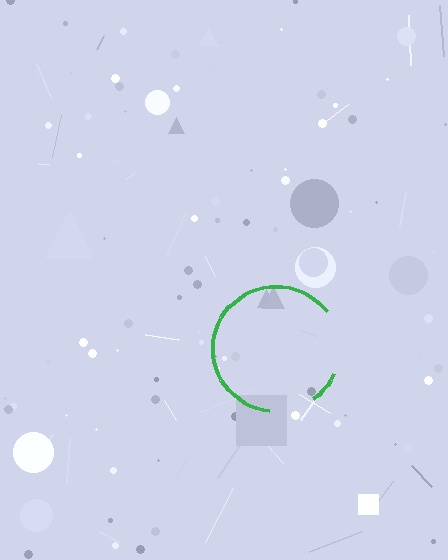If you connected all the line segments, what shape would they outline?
They would outline a circle.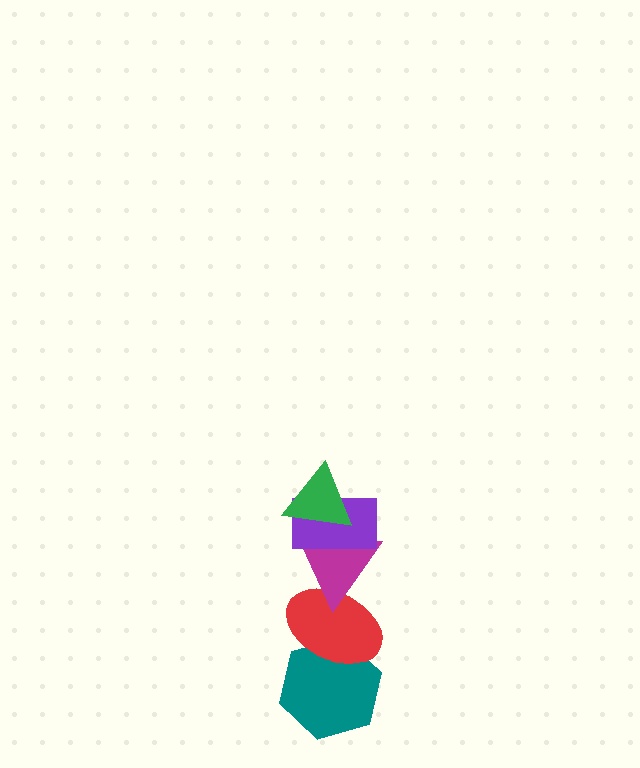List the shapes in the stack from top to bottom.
From top to bottom: the green triangle, the purple rectangle, the magenta triangle, the red ellipse, the teal hexagon.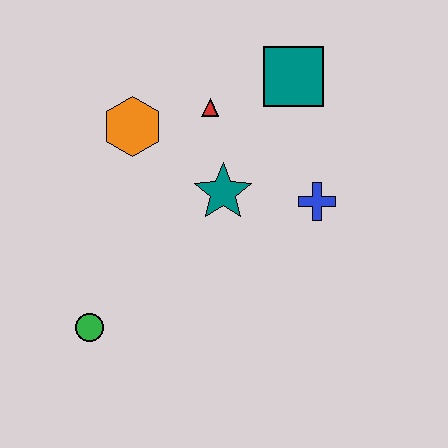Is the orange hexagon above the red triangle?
No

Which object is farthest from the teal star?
The green circle is farthest from the teal star.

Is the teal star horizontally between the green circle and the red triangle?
No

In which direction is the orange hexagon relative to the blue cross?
The orange hexagon is to the left of the blue cross.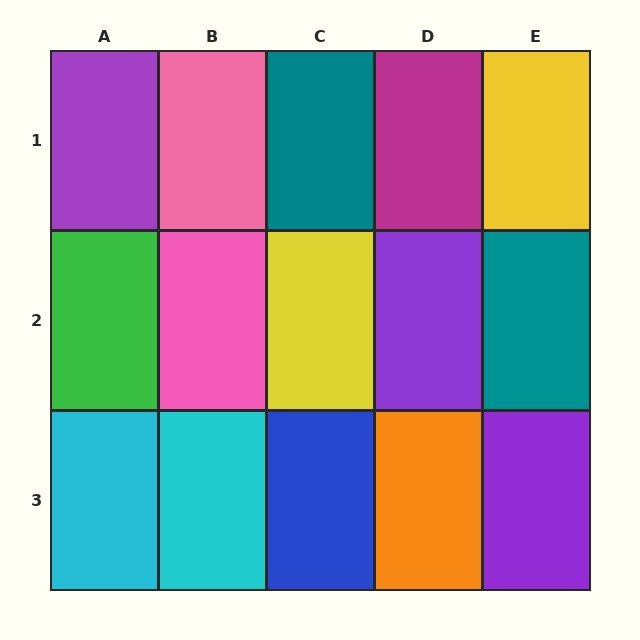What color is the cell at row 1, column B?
Pink.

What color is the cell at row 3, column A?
Cyan.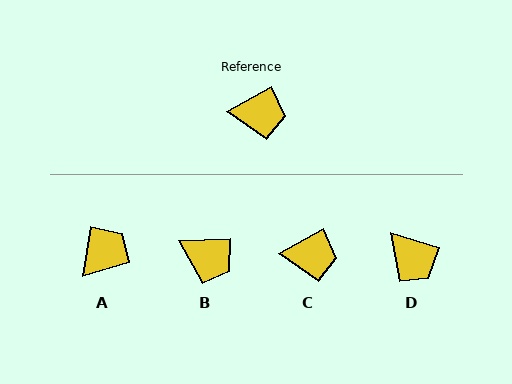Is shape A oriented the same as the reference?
No, it is off by about 52 degrees.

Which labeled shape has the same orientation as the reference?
C.